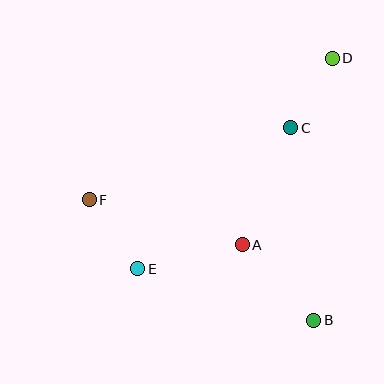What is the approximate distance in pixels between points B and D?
The distance between B and D is approximately 262 pixels.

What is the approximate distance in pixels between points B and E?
The distance between B and E is approximately 184 pixels.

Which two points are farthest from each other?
Points D and E are farthest from each other.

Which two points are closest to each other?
Points C and D are closest to each other.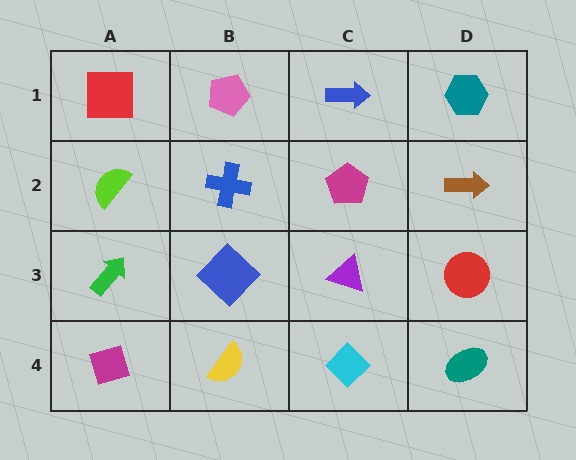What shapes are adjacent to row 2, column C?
A blue arrow (row 1, column C), a purple triangle (row 3, column C), a blue cross (row 2, column B), a brown arrow (row 2, column D).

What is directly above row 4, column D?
A red circle.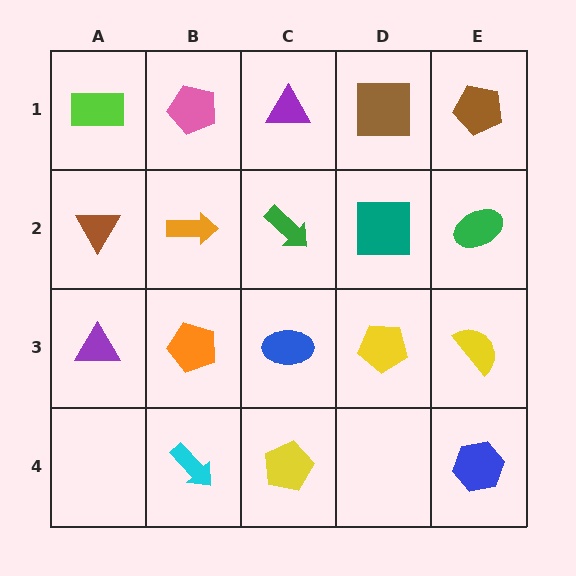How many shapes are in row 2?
5 shapes.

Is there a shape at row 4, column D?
No, that cell is empty.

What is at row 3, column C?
A blue ellipse.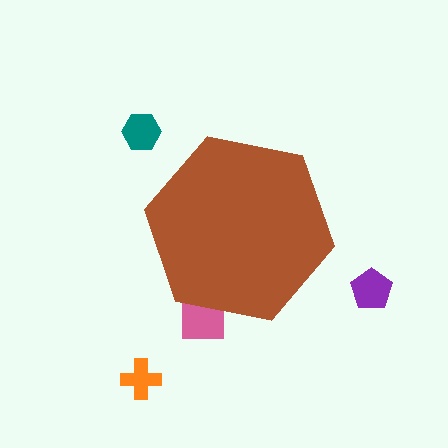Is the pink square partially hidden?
Yes, the pink square is partially hidden behind the brown hexagon.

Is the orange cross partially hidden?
No, the orange cross is fully visible.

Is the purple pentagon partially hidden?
No, the purple pentagon is fully visible.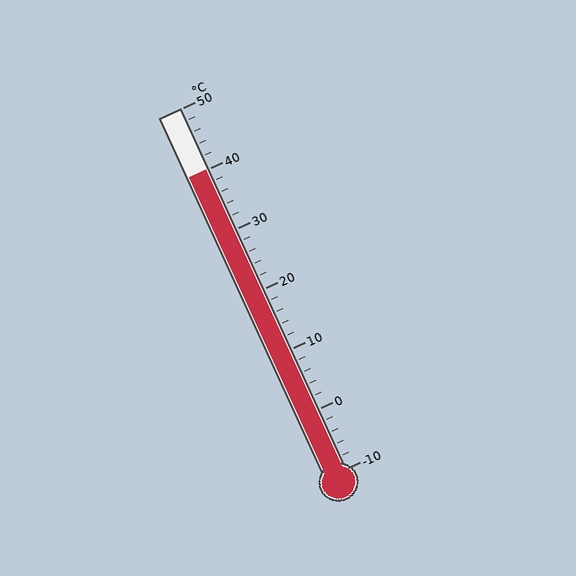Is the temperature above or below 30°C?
The temperature is above 30°C.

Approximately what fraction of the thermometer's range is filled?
The thermometer is filled to approximately 85% of its range.